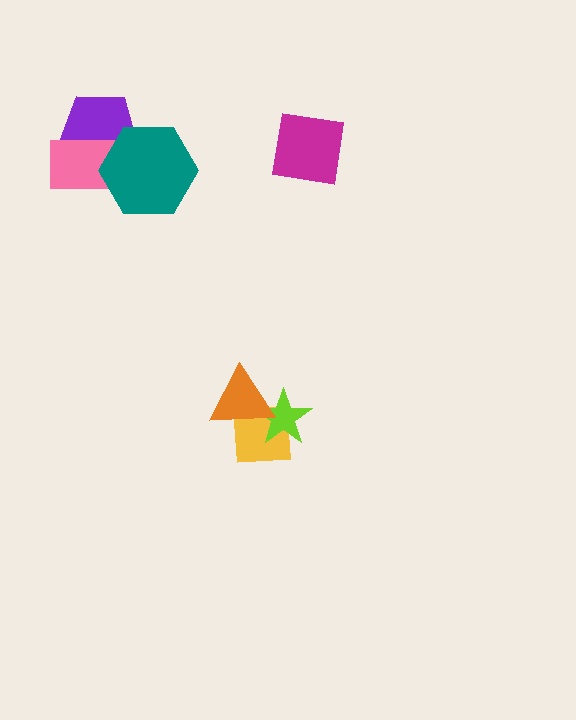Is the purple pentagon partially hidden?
Yes, it is partially covered by another shape.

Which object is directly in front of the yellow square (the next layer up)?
The lime star is directly in front of the yellow square.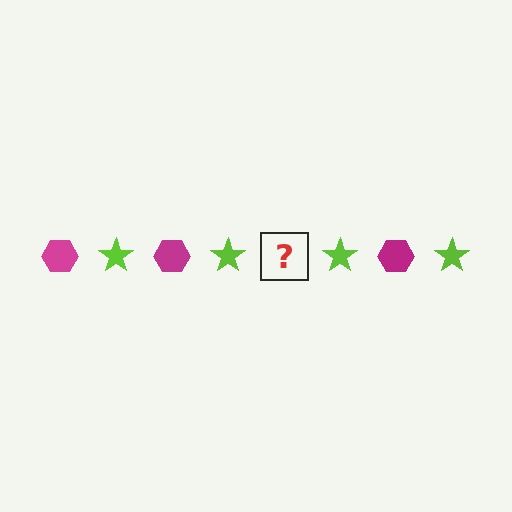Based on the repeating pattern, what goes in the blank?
The blank should be a magenta hexagon.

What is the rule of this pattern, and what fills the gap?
The rule is that the pattern alternates between magenta hexagon and lime star. The gap should be filled with a magenta hexagon.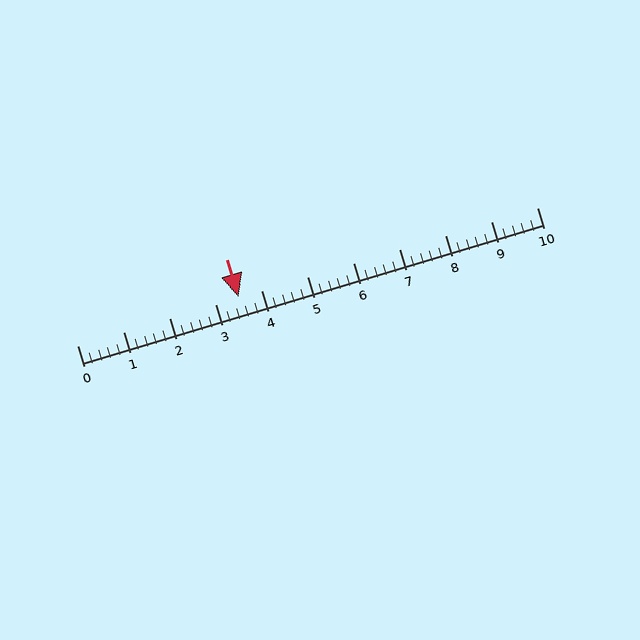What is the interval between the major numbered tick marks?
The major tick marks are spaced 1 units apart.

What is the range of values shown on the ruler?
The ruler shows values from 0 to 10.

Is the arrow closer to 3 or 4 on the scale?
The arrow is closer to 4.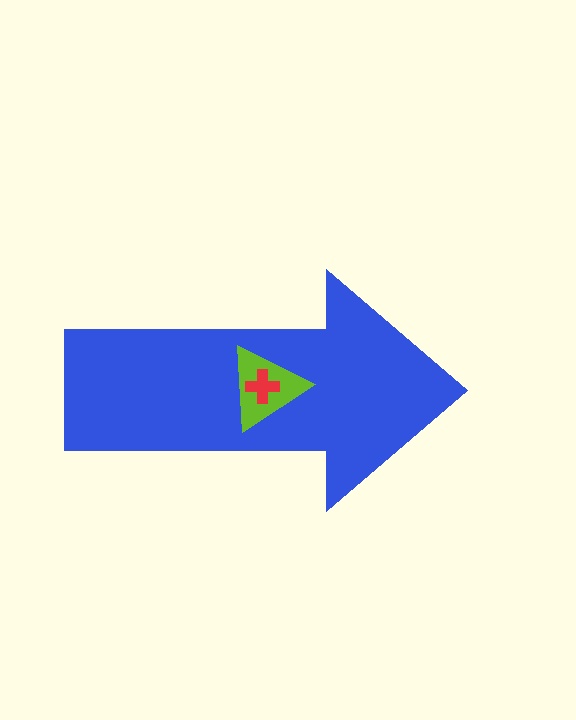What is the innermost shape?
The red cross.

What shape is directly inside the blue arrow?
The lime triangle.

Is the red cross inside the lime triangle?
Yes.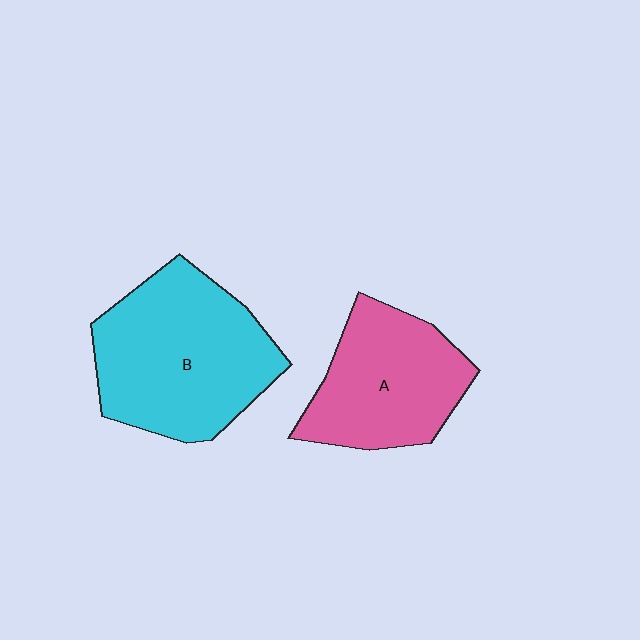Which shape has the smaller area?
Shape A (pink).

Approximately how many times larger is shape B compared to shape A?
Approximately 1.3 times.